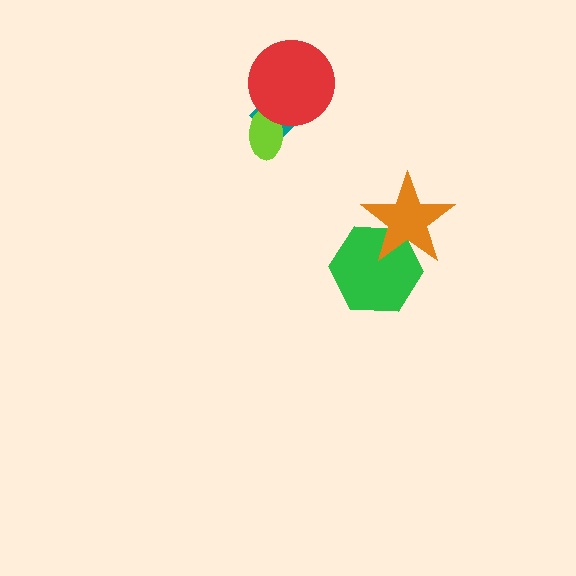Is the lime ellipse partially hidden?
Yes, it is partially covered by another shape.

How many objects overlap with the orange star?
1 object overlaps with the orange star.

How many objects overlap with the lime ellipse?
2 objects overlap with the lime ellipse.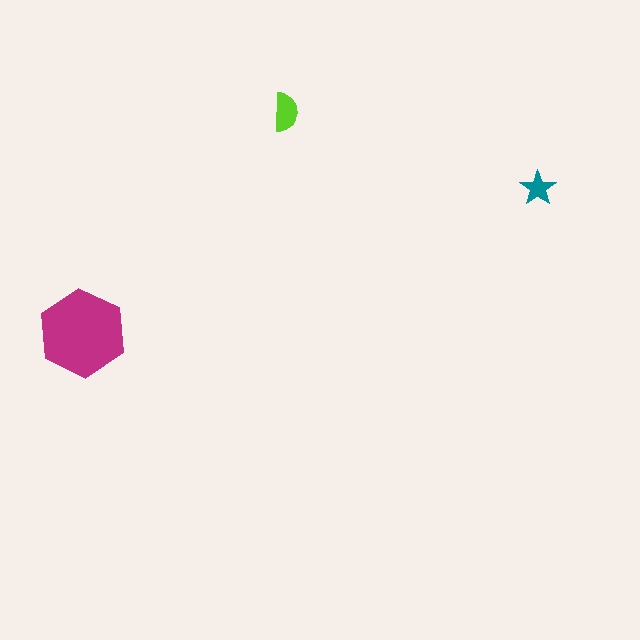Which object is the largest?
The magenta hexagon.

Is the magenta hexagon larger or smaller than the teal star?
Larger.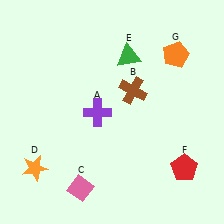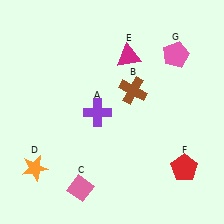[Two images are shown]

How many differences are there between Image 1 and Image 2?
There are 2 differences between the two images.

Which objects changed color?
E changed from green to magenta. G changed from orange to pink.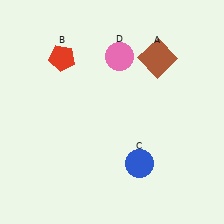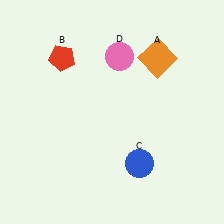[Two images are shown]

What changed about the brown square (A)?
In Image 1, A is brown. In Image 2, it changed to orange.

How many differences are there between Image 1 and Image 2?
There is 1 difference between the two images.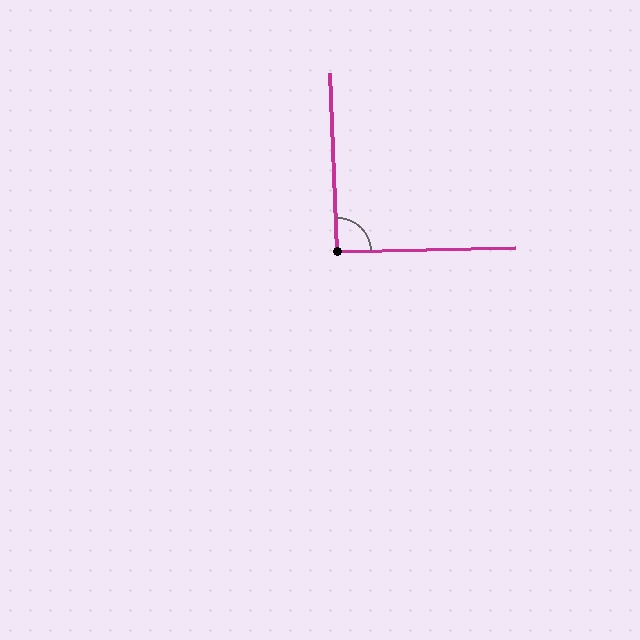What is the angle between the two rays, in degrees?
Approximately 91 degrees.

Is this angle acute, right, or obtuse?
It is approximately a right angle.